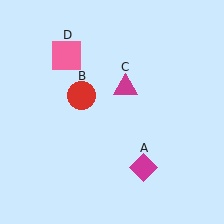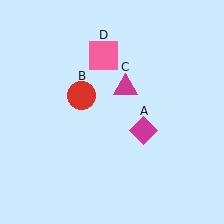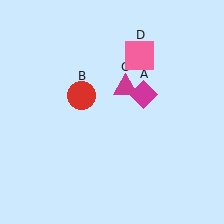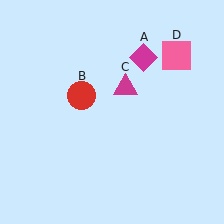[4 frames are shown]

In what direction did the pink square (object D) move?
The pink square (object D) moved right.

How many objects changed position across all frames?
2 objects changed position: magenta diamond (object A), pink square (object D).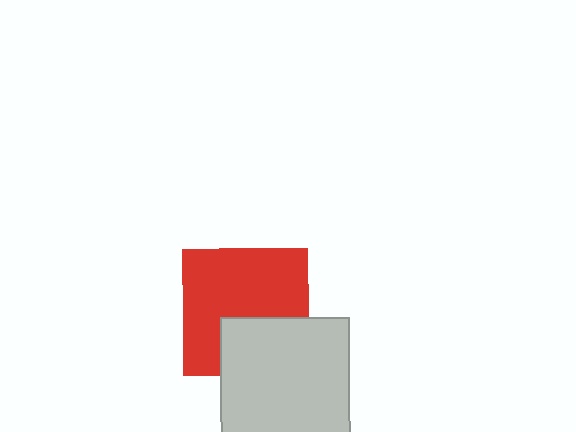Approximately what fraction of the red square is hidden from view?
Roughly 32% of the red square is hidden behind the light gray rectangle.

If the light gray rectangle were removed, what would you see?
You would see the complete red square.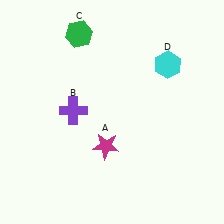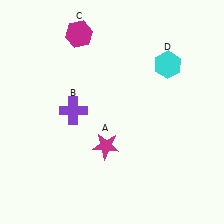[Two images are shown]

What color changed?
The hexagon (C) changed from green in Image 1 to magenta in Image 2.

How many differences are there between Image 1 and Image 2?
There is 1 difference between the two images.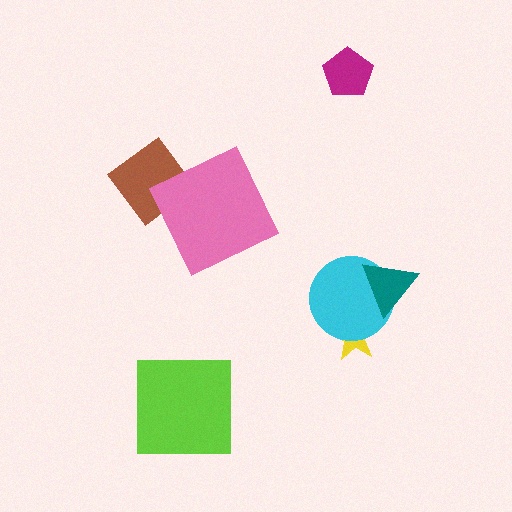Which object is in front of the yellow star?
The cyan circle is in front of the yellow star.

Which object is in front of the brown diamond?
The pink square is in front of the brown diamond.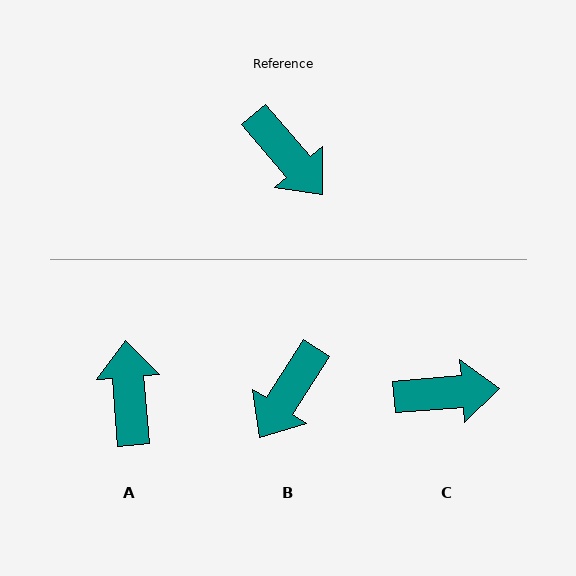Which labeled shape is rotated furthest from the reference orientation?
A, about 144 degrees away.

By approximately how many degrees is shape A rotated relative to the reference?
Approximately 144 degrees counter-clockwise.